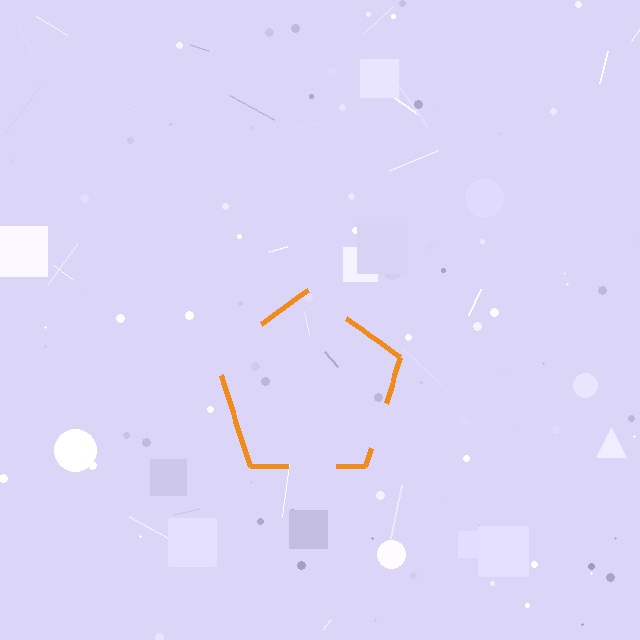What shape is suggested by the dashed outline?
The dashed outline suggests a pentagon.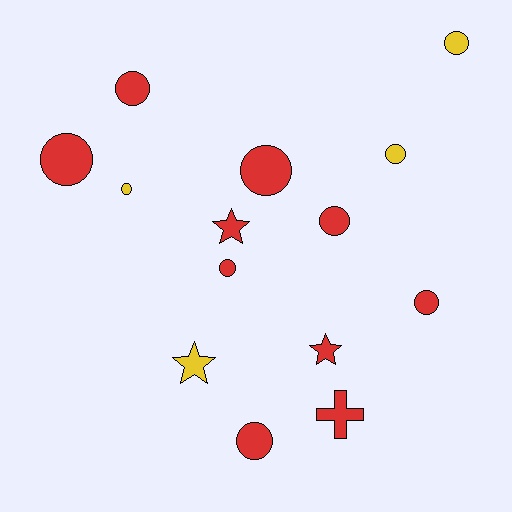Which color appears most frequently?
Red, with 10 objects.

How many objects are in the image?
There are 14 objects.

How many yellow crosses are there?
There are no yellow crosses.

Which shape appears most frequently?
Circle, with 10 objects.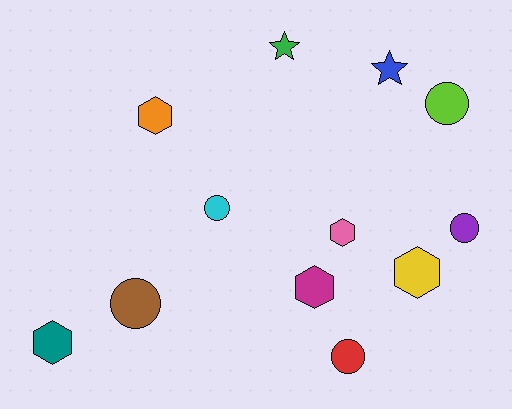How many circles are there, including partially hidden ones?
There are 5 circles.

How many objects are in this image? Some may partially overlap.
There are 12 objects.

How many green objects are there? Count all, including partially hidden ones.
There is 1 green object.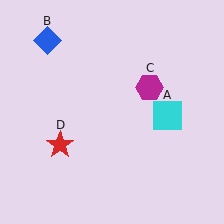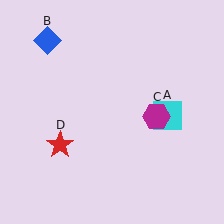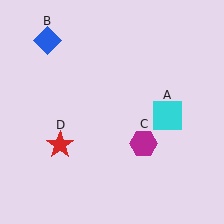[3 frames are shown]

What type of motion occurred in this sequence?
The magenta hexagon (object C) rotated clockwise around the center of the scene.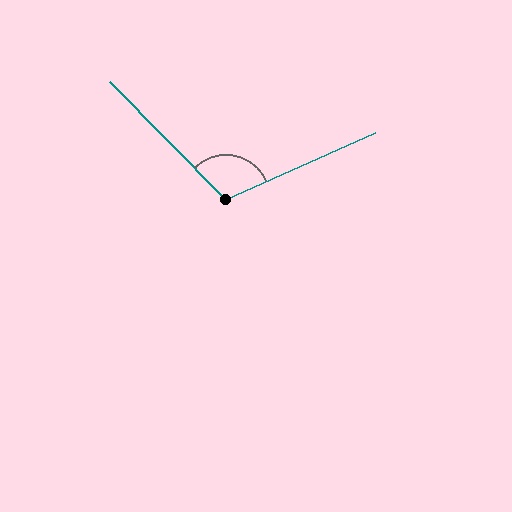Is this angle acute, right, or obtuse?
It is obtuse.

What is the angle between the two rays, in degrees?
Approximately 110 degrees.